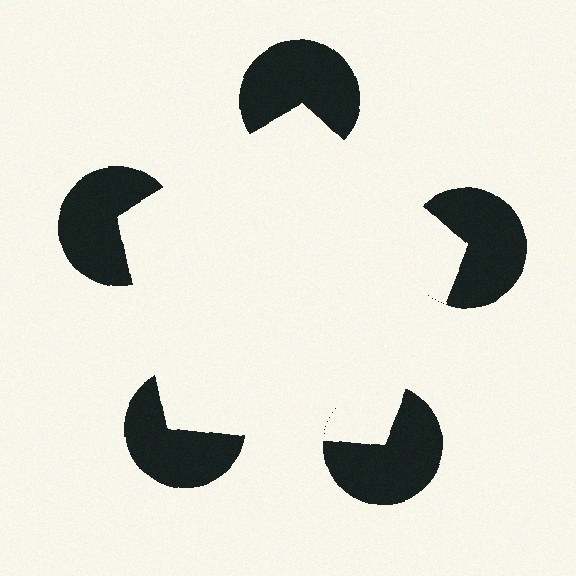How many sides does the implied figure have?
5 sides.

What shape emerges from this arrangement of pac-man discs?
An illusory pentagon — its edges are inferred from the aligned wedge cuts in the pac-man discs, not physically drawn.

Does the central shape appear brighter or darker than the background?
It typically appears slightly brighter than the background, even though no actual brightness change is drawn.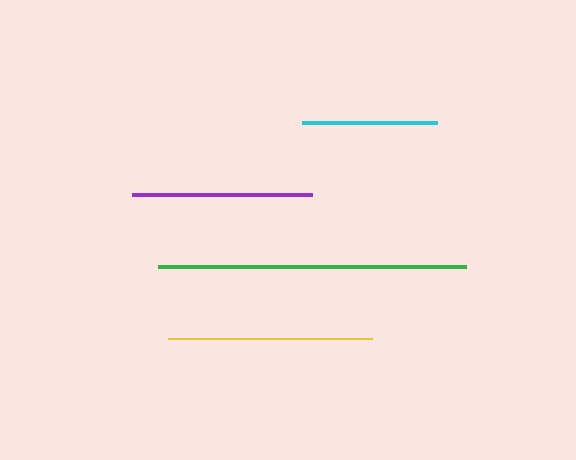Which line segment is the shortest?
The cyan line is the shortest at approximately 136 pixels.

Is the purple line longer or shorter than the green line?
The green line is longer than the purple line.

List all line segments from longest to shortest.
From longest to shortest: green, yellow, purple, cyan.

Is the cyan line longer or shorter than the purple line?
The purple line is longer than the cyan line.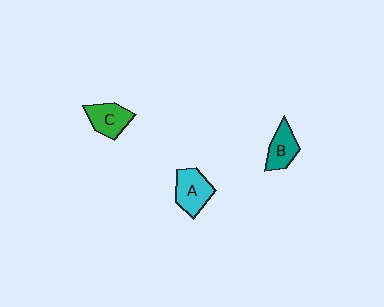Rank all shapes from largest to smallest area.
From largest to smallest: A (cyan), C (green), B (teal).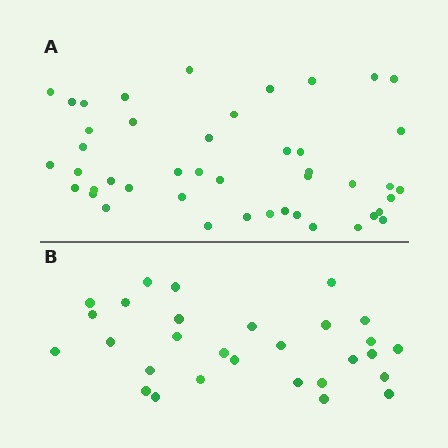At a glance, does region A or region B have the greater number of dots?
Region A (the top region) has more dots.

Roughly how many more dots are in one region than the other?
Region A has approximately 15 more dots than region B.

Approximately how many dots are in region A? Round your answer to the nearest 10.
About 40 dots. (The exact count is 45, which rounds to 40.)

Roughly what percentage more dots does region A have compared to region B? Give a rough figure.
About 55% more.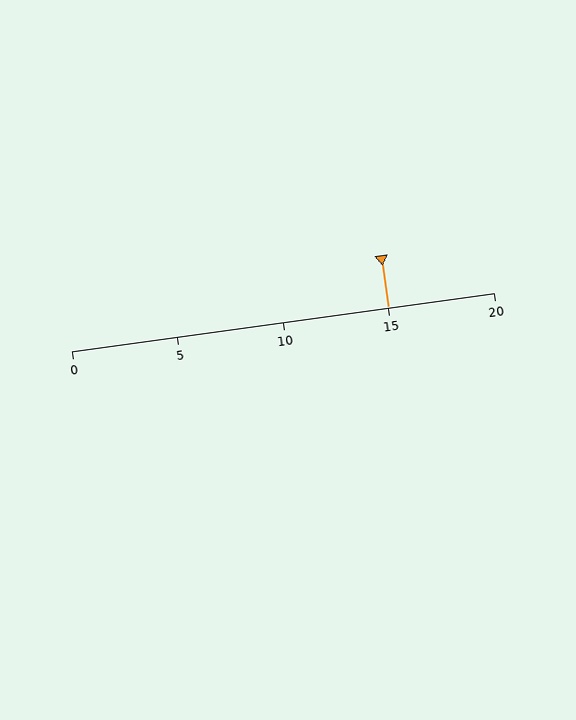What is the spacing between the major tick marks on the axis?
The major ticks are spaced 5 apart.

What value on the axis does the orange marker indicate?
The marker indicates approximately 15.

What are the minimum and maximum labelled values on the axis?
The axis runs from 0 to 20.